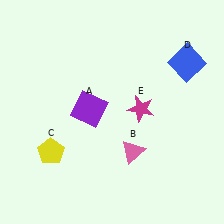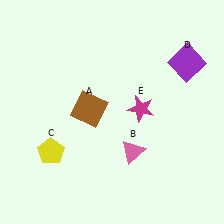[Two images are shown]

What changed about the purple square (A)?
In Image 1, A is purple. In Image 2, it changed to brown.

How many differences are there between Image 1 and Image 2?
There are 2 differences between the two images.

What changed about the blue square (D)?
In Image 1, D is blue. In Image 2, it changed to purple.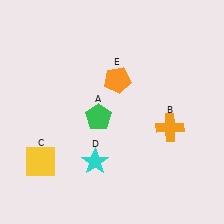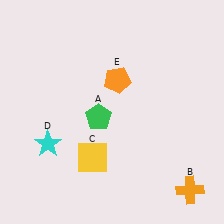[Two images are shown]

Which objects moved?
The objects that moved are: the orange cross (B), the yellow square (C), the cyan star (D).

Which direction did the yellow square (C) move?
The yellow square (C) moved right.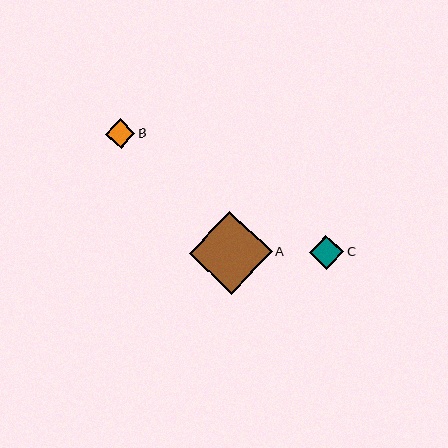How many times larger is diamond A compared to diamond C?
Diamond A is approximately 2.4 times the size of diamond C.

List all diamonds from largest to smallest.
From largest to smallest: A, C, B.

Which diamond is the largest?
Diamond A is the largest with a size of approximately 83 pixels.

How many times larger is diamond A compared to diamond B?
Diamond A is approximately 2.8 times the size of diamond B.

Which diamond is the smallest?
Diamond B is the smallest with a size of approximately 29 pixels.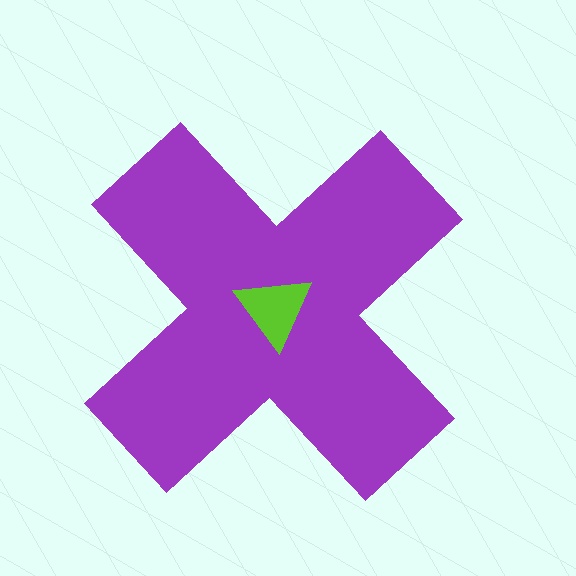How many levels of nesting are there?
2.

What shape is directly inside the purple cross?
The lime triangle.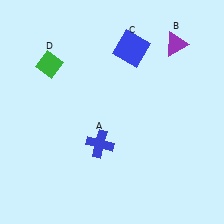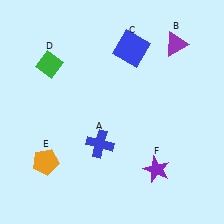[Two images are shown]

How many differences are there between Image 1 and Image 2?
There are 2 differences between the two images.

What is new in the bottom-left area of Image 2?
An orange pentagon (E) was added in the bottom-left area of Image 2.